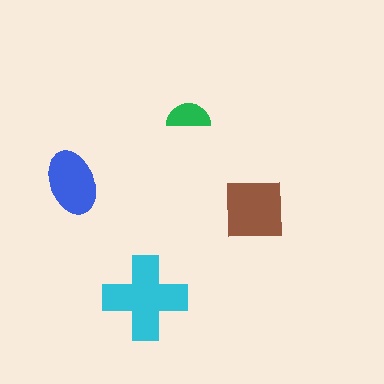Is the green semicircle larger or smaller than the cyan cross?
Smaller.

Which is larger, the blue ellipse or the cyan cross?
The cyan cross.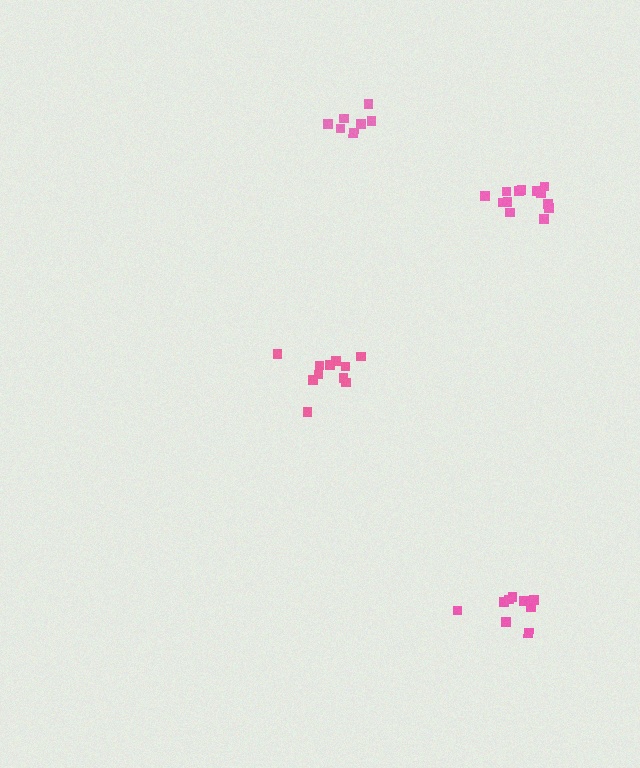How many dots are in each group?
Group 1: 9 dots, Group 2: 11 dots, Group 3: 13 dots, Group 4: 8 dots (41 total).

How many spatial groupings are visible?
There are 4 spatial groupings.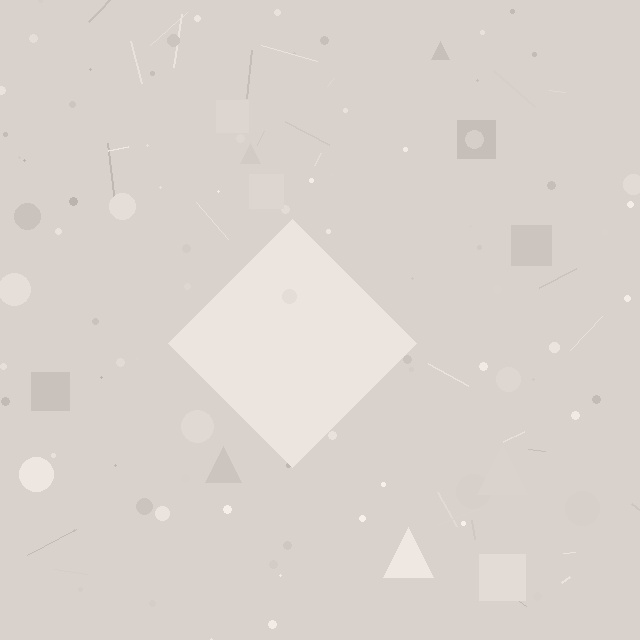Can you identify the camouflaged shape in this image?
The camouflaged shape is a diamond.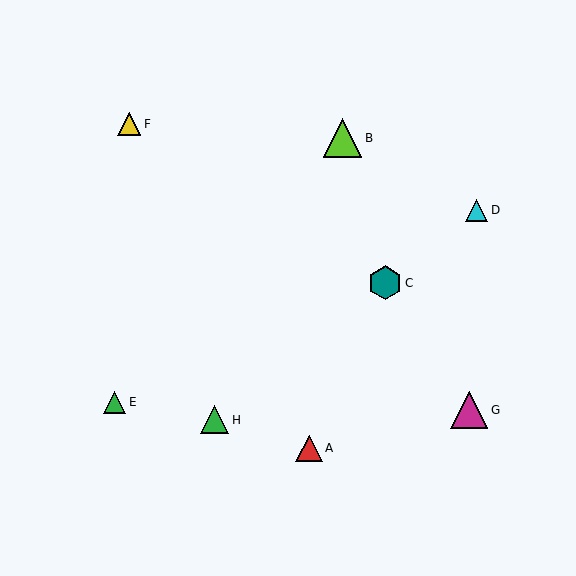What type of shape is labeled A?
Shape A is a red triangle.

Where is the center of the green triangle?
The center of the green triangle is at (115, 402).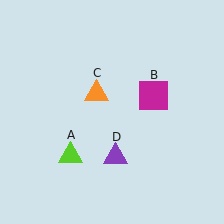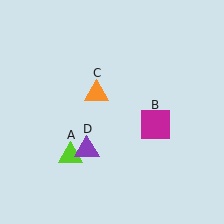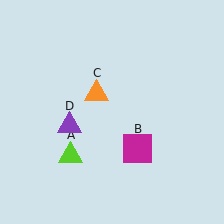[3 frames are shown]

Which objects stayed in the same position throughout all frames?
Lime triangle (object A) and orange triangle (object C) remained stationary.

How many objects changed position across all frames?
2 objects changed position: magenta square (object B), purple triangle (object D).